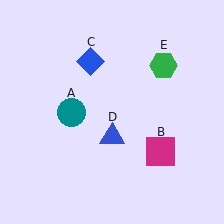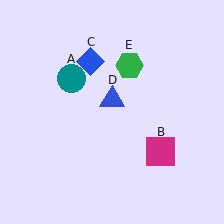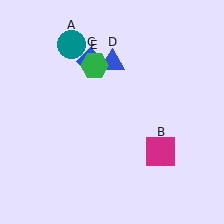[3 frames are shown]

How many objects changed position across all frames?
3 objects changed position: teal circle (object A), blue triangle (object D), green hexagon (object E).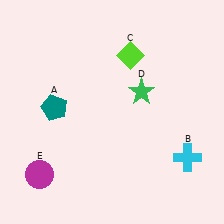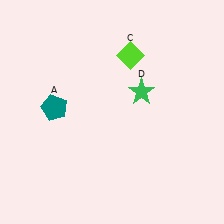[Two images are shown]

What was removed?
The magenta circle (E), the cyan cross (B) were removed in Image 2.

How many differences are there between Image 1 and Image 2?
There are 2 differences between the two images.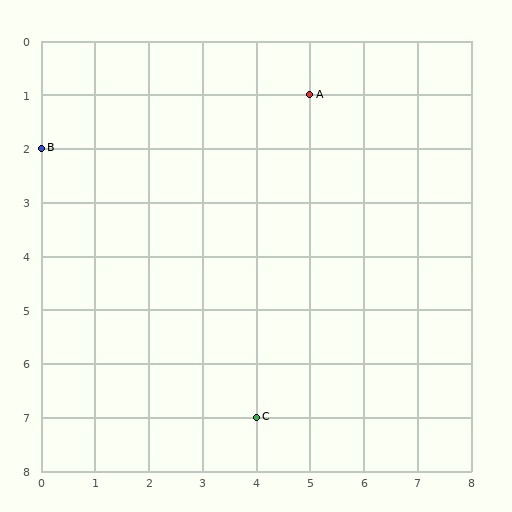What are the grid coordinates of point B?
Point B is at grid coordinates (0, 2).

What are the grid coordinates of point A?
Point A is at grid coordinates (5, 1).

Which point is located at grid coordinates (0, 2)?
Point B is at (0, 2).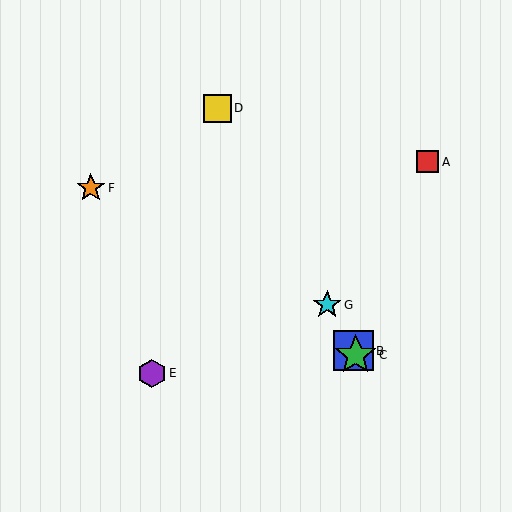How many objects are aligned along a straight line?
4 objects (B, C, D, G) are aligned along a straight line.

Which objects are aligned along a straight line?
Objects B, C, D, G are aligned along a straight line.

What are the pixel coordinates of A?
Object A is at (427, 162).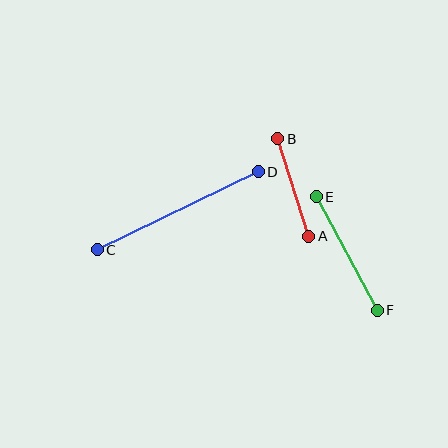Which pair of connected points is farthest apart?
Points C and D are farthest apart.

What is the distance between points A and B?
The distance is approximately 102 pixels.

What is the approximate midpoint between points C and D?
The midpoint is at approximately (178, 211) pixels.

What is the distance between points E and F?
The distance is approximately 129 pixels.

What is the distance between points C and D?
The distance is approximately 179 pixels.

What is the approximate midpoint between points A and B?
The midpoint is at approximately (293, 188) pixels.